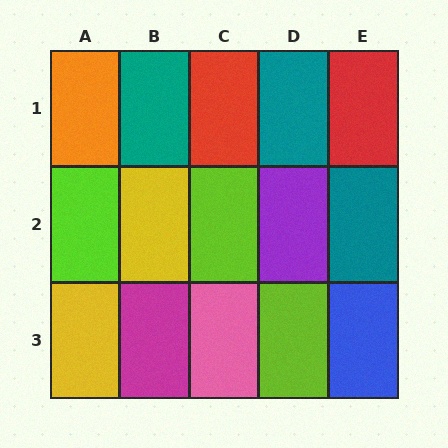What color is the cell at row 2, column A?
Lime.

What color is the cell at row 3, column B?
Magenta.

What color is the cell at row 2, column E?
Teal.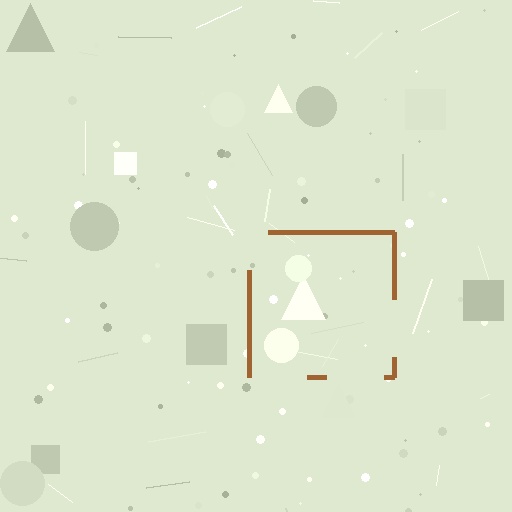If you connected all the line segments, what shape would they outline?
They would outline a square.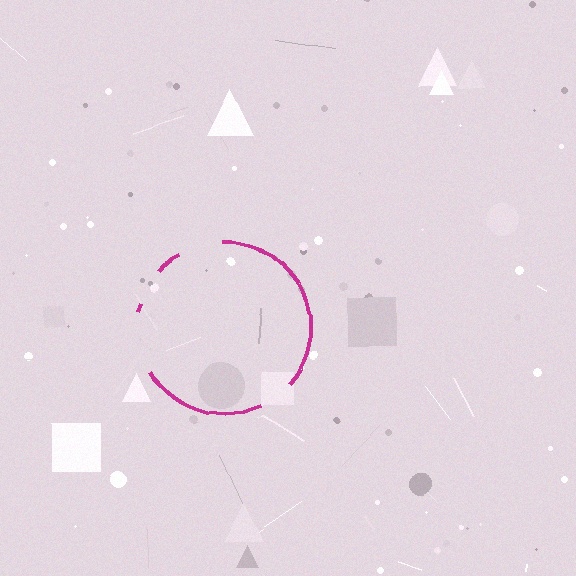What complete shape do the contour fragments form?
The contour fragments form a circle.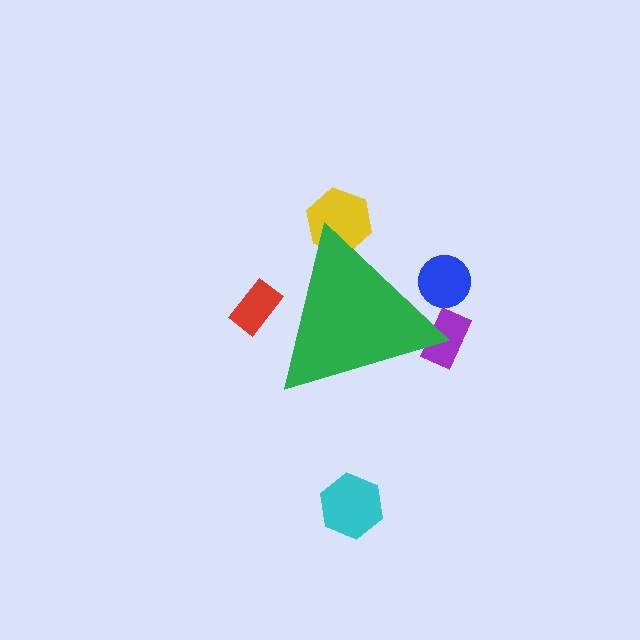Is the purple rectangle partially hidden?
Yes, the purple rectangle is partially hidden behind the green triangle.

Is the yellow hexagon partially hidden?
Yes, the yellow hexagon is partially hidden behind the green triangle.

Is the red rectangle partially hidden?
Yes, the red rectangle is partially hidden behind the green triangle.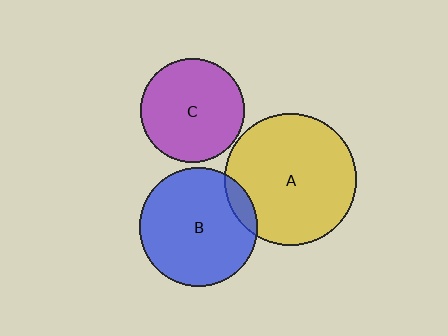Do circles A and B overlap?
Yes.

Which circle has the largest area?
Circle A (yellow).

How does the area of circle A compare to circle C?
Approximately 1.6 times.